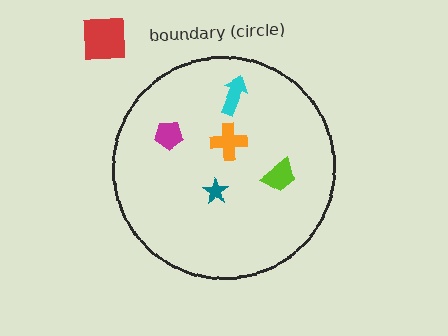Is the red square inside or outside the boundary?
Outside.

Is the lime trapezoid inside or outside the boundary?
Inside.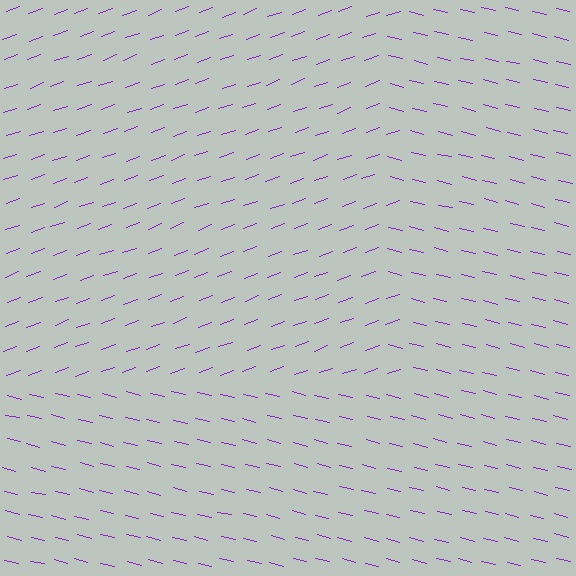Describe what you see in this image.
The image is filled with small purple line segments. A rectangle region in the image has lines oriented differently from the surrounding lines, creating a visible texture boundary.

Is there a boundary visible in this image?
Yes, there is a texture boundary formed by a change in line orientation.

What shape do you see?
I see a rectangle.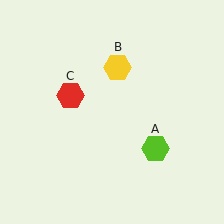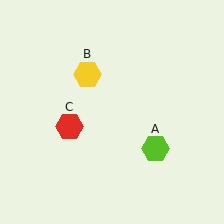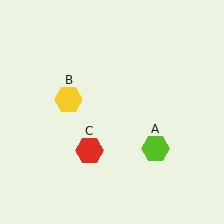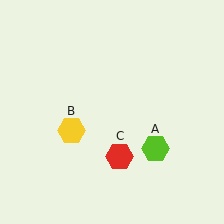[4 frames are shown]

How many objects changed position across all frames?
2 objects changed position: yellow hexagon (object B), red hexagon (object C).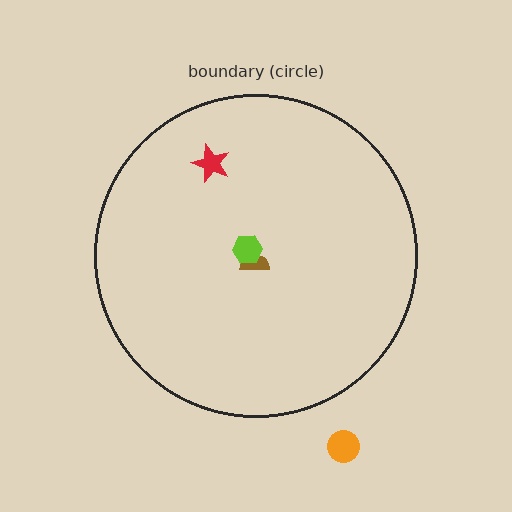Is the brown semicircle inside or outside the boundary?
Inside.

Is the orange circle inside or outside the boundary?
Outside.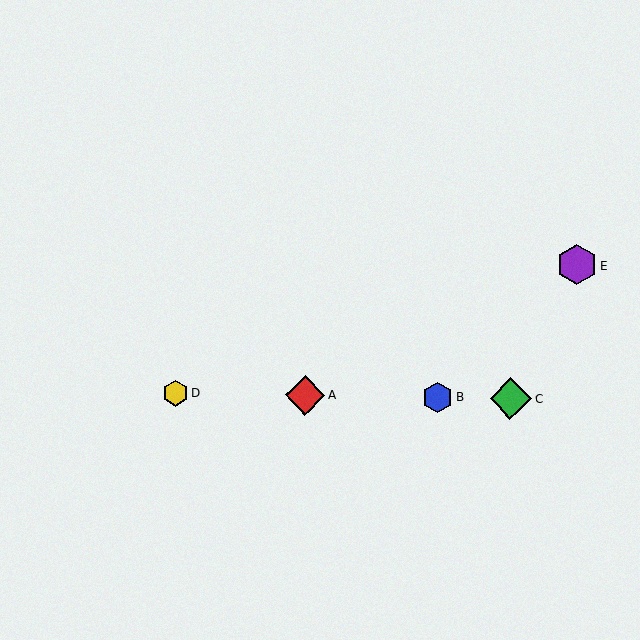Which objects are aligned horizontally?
Objects A, B, C, D are aligned horizontally.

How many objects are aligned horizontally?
4 objects (A, B, C, D) are aligned horizontally.